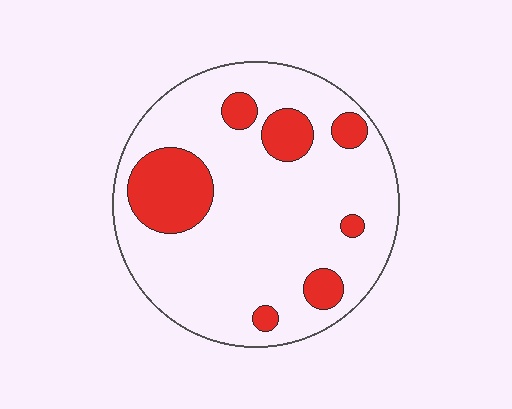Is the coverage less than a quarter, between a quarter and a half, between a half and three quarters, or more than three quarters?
Less than a quarter.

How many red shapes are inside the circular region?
7.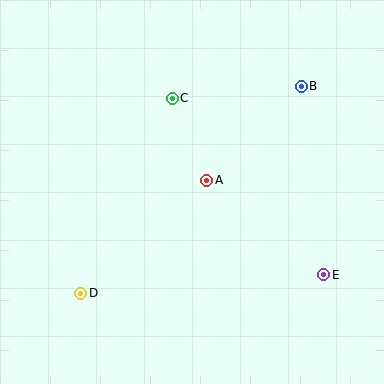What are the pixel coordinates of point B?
Point B is at (301, 86).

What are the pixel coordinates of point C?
Point C is at (172, 98).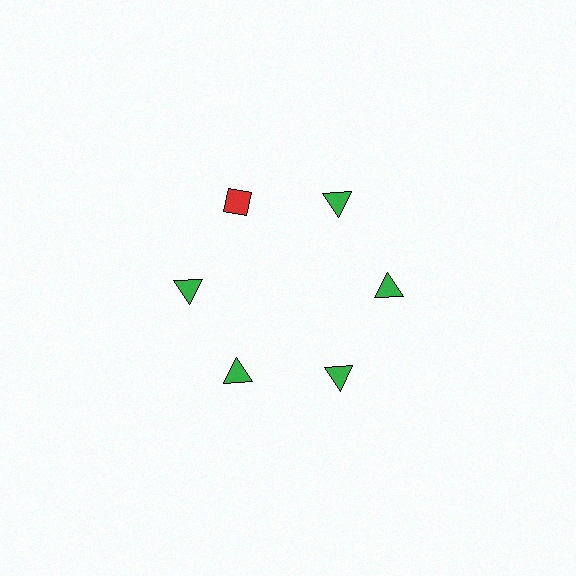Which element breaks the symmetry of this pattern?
The red diamond at roughly the 11 o'clock position breaks the symmetry. All other shapes are green triangles.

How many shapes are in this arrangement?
There are 6 shapes arranged in a ring pattern.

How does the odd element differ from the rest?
It differs in both color (red instead of green) and shape (diamond instead of triangle).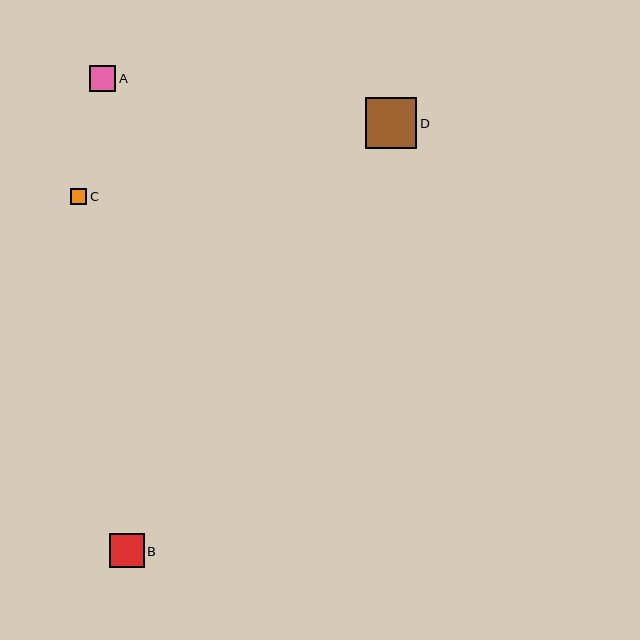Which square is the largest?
Square D is the largest with a size of approximately 51 pixels.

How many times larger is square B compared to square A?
Square B is approximately 1.3 times the size of square A.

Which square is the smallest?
Square C is the smallest with a size of approximately 16 pixels.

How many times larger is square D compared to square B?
Square D is approximately 1.5 times the size of square B.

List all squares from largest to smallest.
From largest to smallest: D, B, A, C.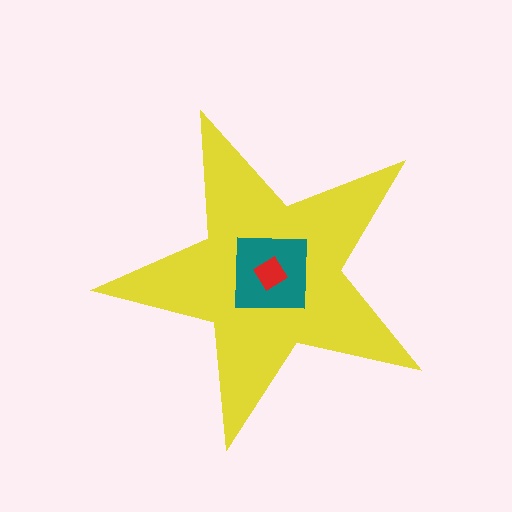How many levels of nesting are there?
3.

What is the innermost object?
The red diamond.